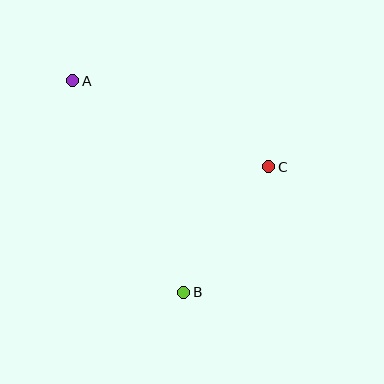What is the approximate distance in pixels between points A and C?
The distance between A and C is approximately 214 pixels.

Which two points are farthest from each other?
Points A and B are farthest from each other.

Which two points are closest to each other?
Points B and C are closest to each other.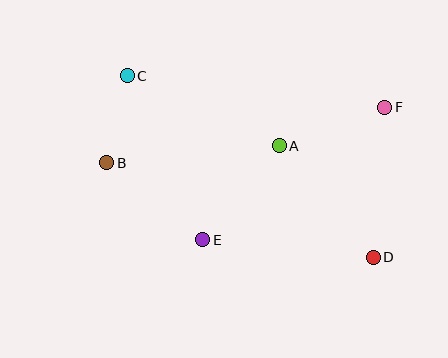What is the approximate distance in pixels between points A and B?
The distance between A and B is approximately 173 pixels.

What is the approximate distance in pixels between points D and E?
The distance between D and E is approximately 172 pixels.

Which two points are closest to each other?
Points B and C are closest to each other.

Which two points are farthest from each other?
Points C and D are farthest from each other.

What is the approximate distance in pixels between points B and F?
The distance between B and F is approximately 283 pixels.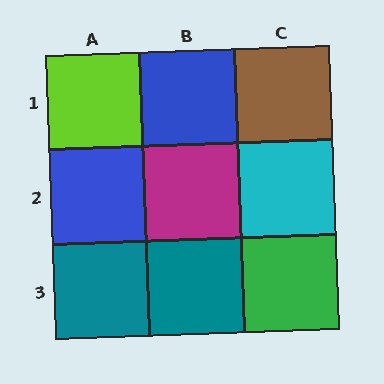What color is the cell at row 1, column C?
Brown.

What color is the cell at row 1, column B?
Blue.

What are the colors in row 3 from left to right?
Teal, teal, green.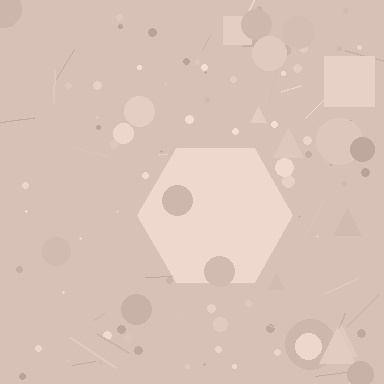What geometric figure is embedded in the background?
A hexagon is embedded in the background.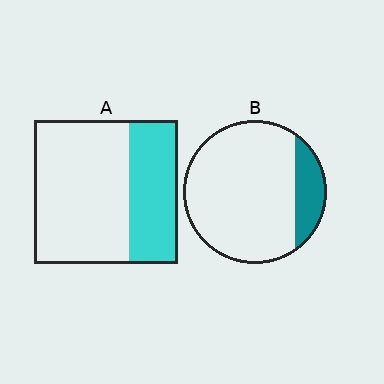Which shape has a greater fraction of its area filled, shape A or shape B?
Shape A.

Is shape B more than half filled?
No.